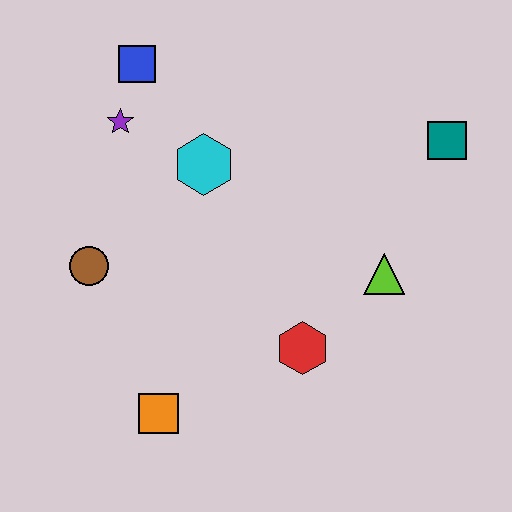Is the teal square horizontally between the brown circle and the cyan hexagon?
No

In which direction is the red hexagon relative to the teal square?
The red hexagon is below the teal square.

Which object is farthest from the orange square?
The teal square is farthest from the orange square.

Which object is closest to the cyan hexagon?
The purple star is closest to the cyan hexagon.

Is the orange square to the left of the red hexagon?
Yes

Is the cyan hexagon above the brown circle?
Yes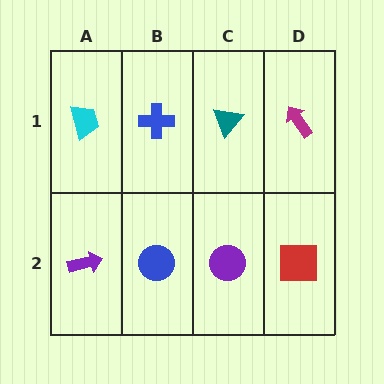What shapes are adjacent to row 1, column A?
A purple arrow (row 2, column A), a blue cross (row 1, column B).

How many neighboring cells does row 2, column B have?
3.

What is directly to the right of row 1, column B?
A teal triangle.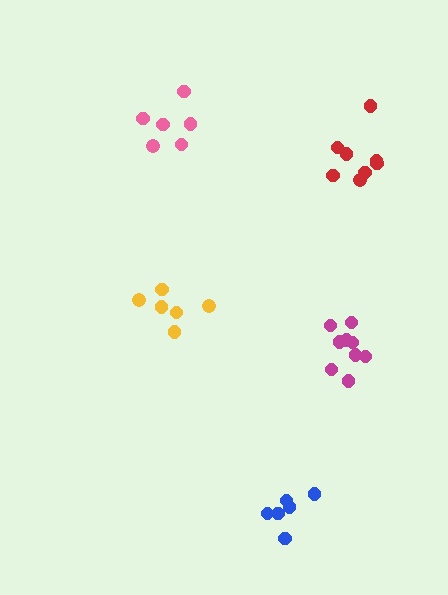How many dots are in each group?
Group 1: 6 dots, Group 2: 8 dots, Group 3: 6 dots, Group 4: 6 dots, Group 5: 9 dots (35 total).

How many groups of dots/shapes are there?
There are 5 groups.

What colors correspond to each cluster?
The clusters are colored: yellow, red, blue, pink, magenta.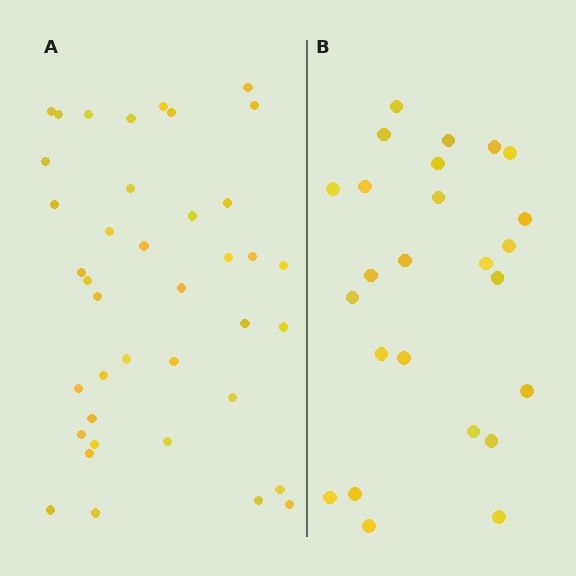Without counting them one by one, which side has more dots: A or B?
Region A (the left region) has more dots.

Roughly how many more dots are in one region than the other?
Region A has approximately 15 more dots than region B.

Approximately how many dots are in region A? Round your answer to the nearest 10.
About 40 dots. (The exact count is 39, which rounds to 40.)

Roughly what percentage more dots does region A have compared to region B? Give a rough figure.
About 55% more.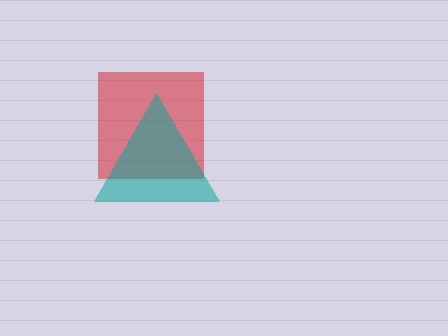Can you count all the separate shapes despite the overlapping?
Yes, there are 2 separate shapes.